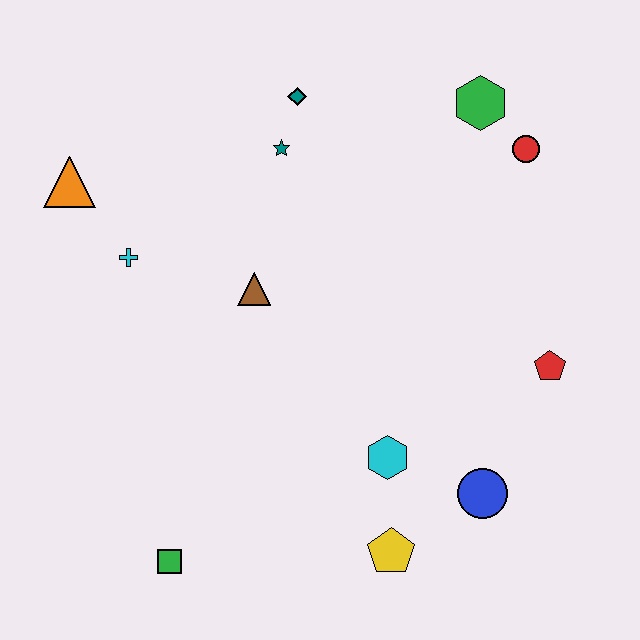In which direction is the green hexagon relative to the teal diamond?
The green hexagon is to the right of the teal diamond.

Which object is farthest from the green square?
The green hexagon is farthest from the green square.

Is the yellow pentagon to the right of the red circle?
No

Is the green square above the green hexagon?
No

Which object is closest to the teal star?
The teal diamond is closest to the teal star.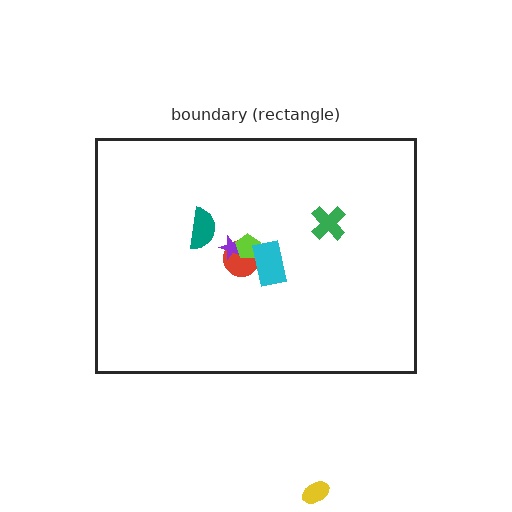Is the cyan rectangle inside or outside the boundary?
Inside.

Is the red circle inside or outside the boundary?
Inside.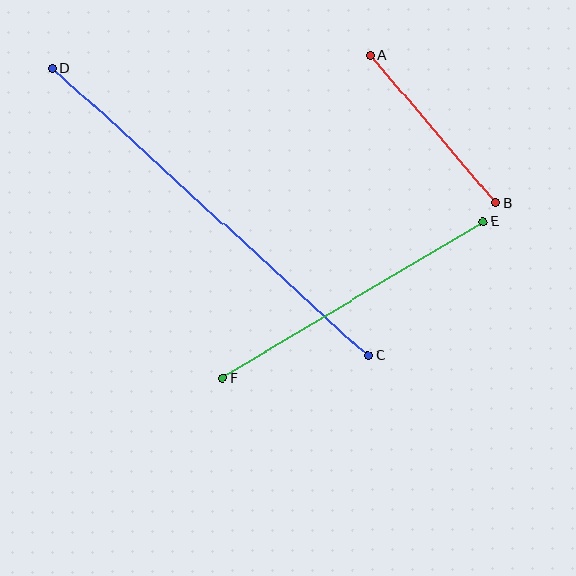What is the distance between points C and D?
The distance is approximately 427 pixels.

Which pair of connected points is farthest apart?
Points C and D are farthest apart.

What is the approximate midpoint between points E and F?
The midpoint is at approximately (353, 300) pixels.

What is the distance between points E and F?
The distance is approximately 304 pixels.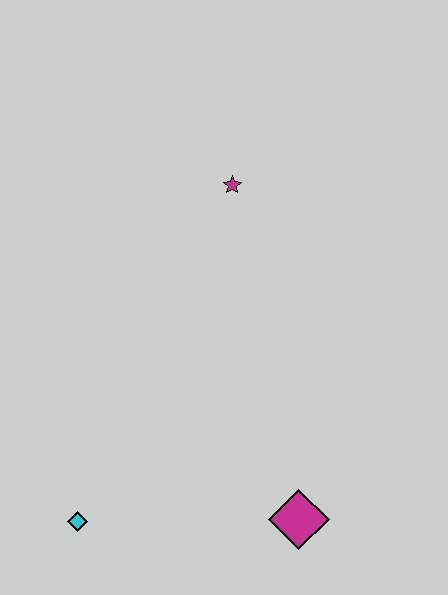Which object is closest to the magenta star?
The magenta diamond is closest to the magenta star.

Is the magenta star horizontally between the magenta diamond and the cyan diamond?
Yes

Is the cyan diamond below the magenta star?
Yes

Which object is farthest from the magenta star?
The cyan diamond is farthest from the magenta star.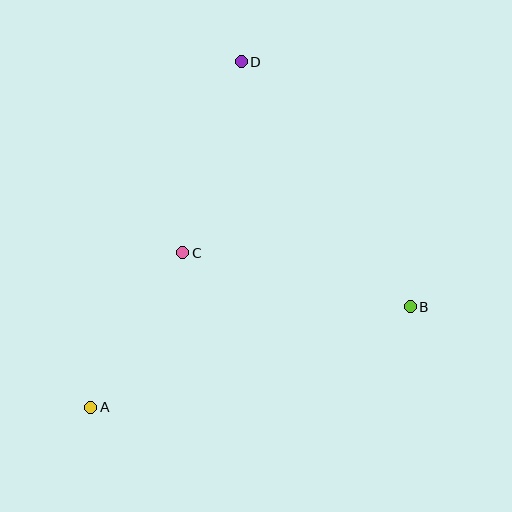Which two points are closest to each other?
Points A and C are closest to each other.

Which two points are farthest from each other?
Points A and D are farthest from each other.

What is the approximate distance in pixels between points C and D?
The distance between C and D is approximately 200 pixels.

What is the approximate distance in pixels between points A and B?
The distance between A and B is approximately 335 pixels.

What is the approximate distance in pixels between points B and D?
The distance between B and D is approximately 297 pixels.